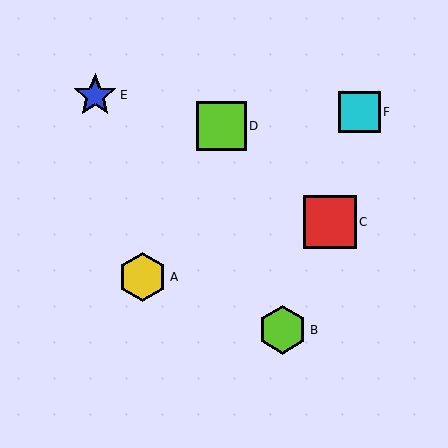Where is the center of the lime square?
The center of the lime square is at (222, 126).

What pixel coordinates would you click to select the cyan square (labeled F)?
Click at (360, 112) to select the cyan square F.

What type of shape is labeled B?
Shape B is a lime hexagon.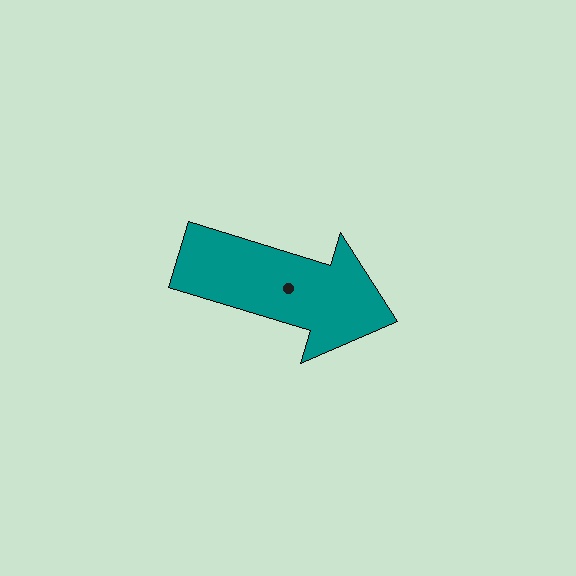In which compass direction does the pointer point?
East.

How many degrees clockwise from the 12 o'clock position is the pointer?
Approximately 107 degrees.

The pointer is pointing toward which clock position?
Roughly 4 o'clock.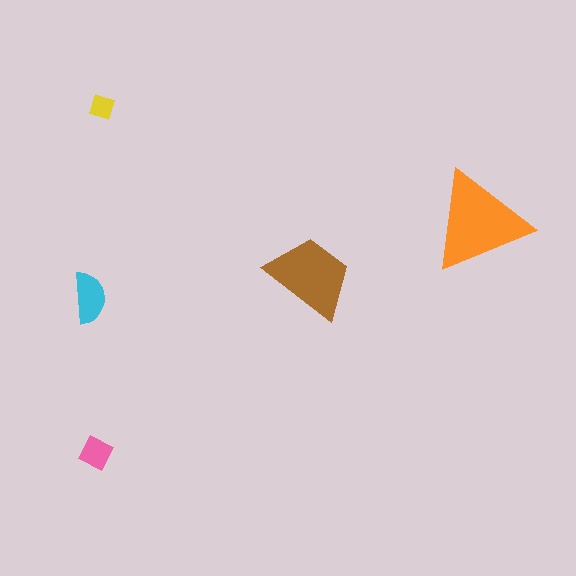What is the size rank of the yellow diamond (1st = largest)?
5th.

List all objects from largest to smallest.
The orange triangle, the brown trapezoid, the cyan semicircle, the pink square, the yellow diamond.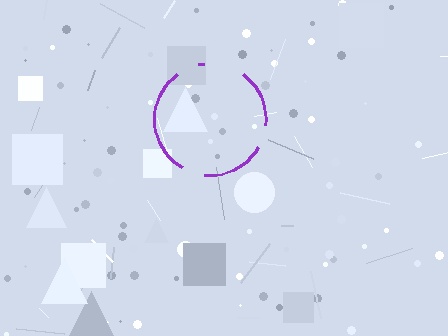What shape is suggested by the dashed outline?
The dashed outline suggests a circle.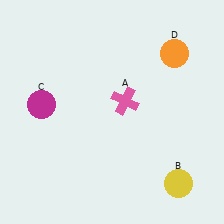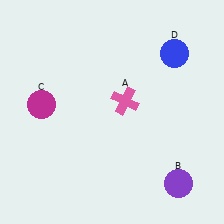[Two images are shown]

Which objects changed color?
B changed from yellow to purple. D changed from orange to blue.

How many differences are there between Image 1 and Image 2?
There are 2 differences between the two images.